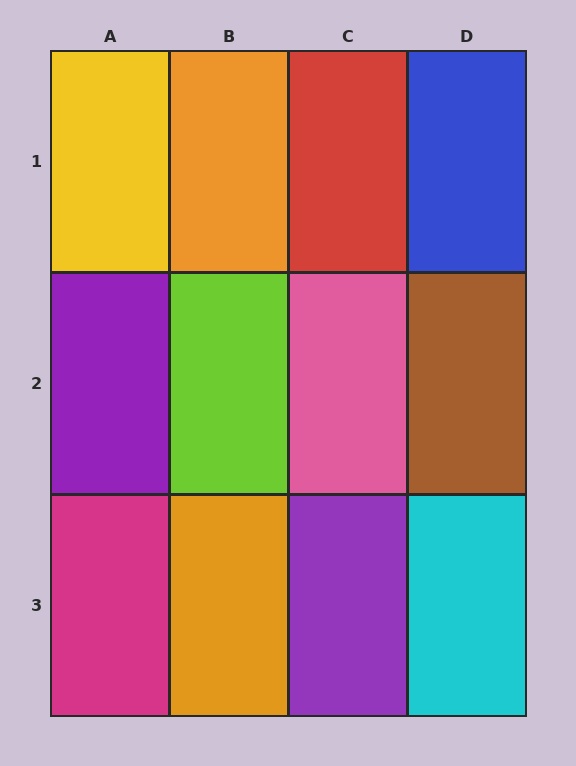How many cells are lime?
1 cell is lime.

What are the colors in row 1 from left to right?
Yellow, orange, red, blue.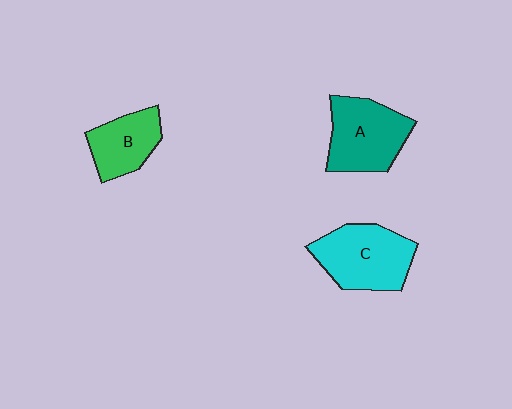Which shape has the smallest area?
Shape B (green).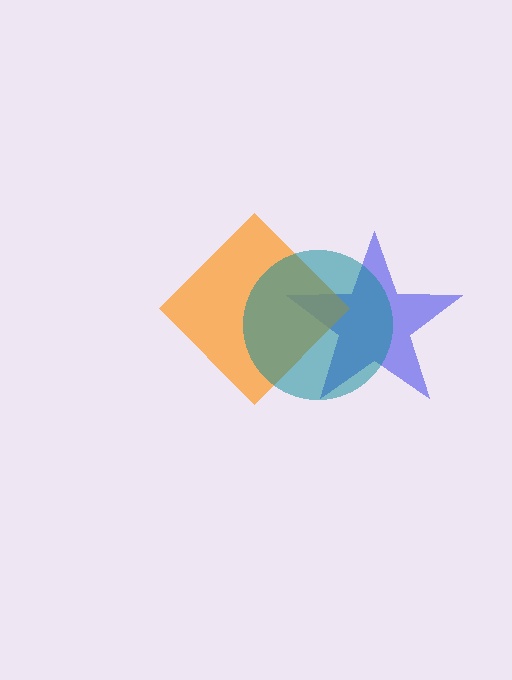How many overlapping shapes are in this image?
There are 3 overlapping shapes in the image.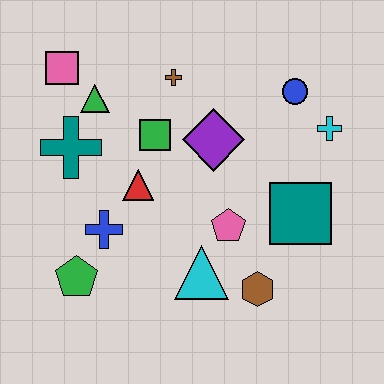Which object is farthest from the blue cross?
The cyan cross is farthest from the blue cross.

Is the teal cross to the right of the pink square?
Yes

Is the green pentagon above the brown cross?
No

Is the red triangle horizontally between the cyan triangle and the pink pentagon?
No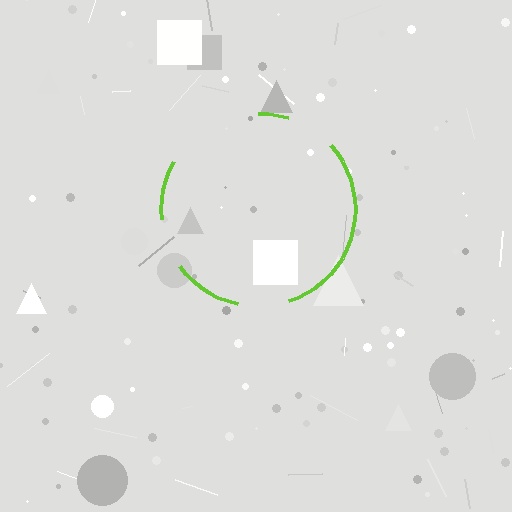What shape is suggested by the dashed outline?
The dashed outline suggests a circle.